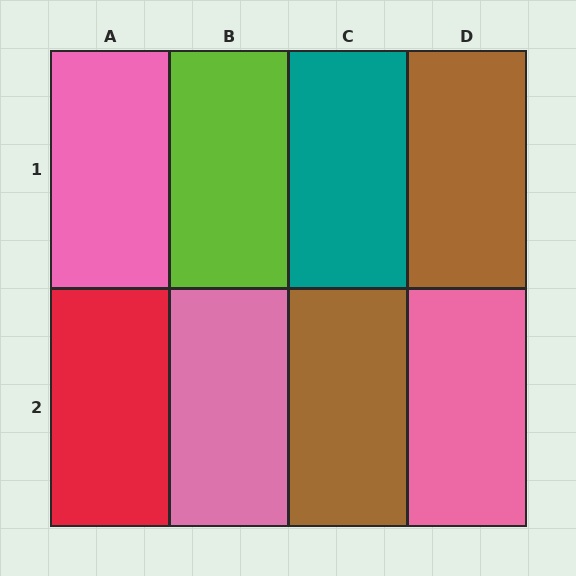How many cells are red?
1 cell is red.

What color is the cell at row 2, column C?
Brown.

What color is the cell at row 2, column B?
Pink.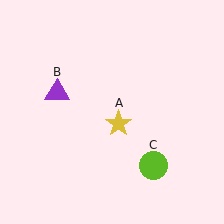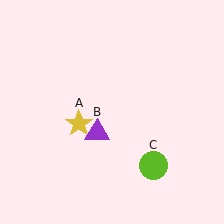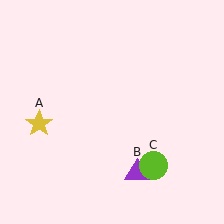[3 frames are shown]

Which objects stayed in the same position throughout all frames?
Lime circle (object C) remained stationary.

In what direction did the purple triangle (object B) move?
The purple triangle (object B) moved down and to the right.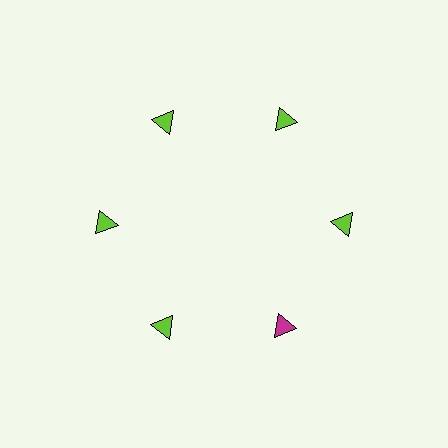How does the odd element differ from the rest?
It has a different color: magenta instead of lime.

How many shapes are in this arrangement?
There are 6 shapes arranged in a ring pattern.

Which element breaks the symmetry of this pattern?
The magenta triangle at roughly the 5 o'clock position breaks the symmetry. All other shapes are lime triangles.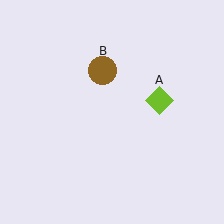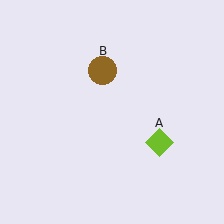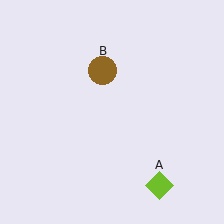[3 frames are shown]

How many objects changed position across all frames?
1 object changed position: lime diamond (object A).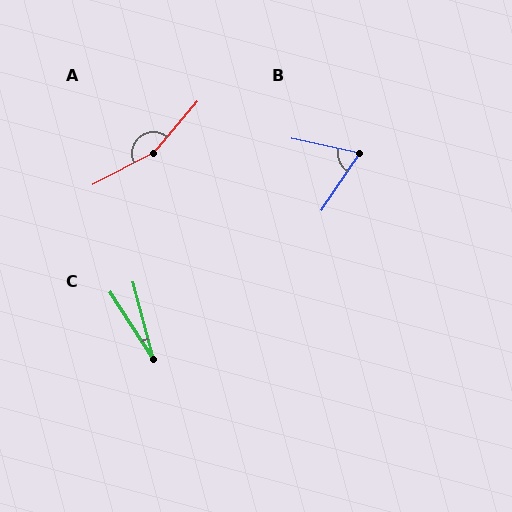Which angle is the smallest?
C, at approximately 19 degrees.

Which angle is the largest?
A, at approximately 157 degrees.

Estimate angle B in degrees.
Approximately 68 degrees.